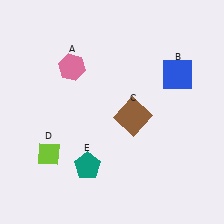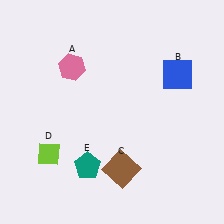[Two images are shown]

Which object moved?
The brown square (C) moved down.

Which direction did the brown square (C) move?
The brown square (C) moved down.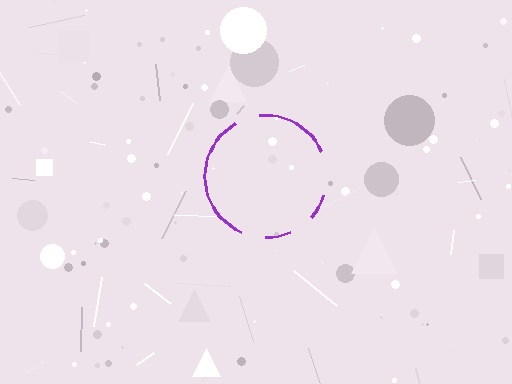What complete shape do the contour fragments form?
The contour fragments form a circle.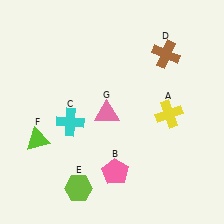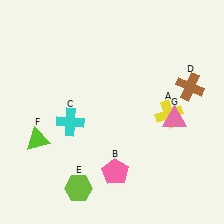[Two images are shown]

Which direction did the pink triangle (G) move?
The pink triangle (G) moved right.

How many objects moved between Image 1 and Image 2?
2 objects moved between the two images.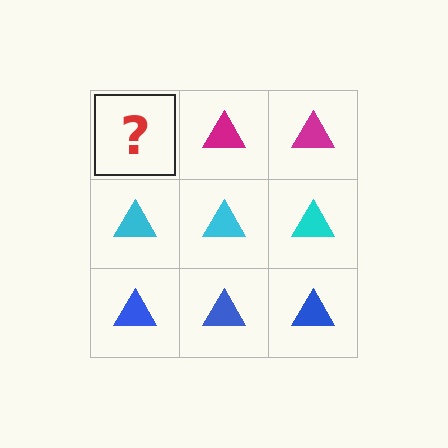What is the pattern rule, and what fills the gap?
The rule is that each row has a consistent color. The gap should be filled with a magenta triangle.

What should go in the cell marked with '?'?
The missing cell should contain a magenta triangle.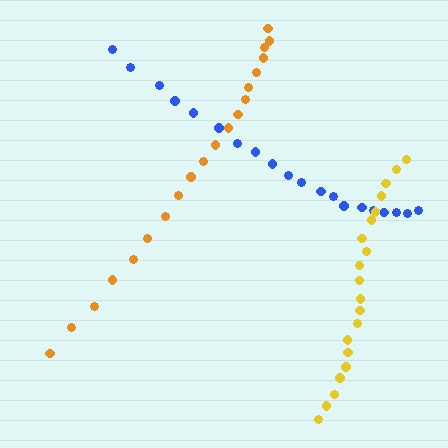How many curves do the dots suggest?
There are 3 distinct paths.